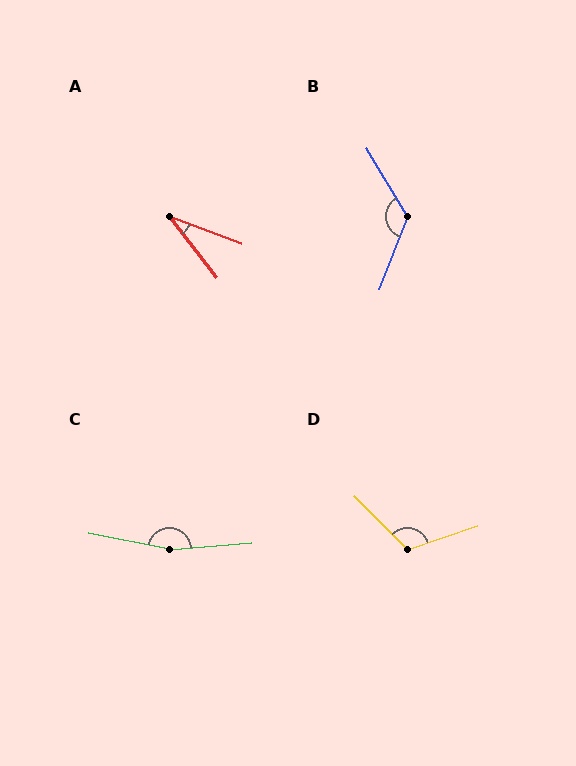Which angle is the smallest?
A, at approximately 31 degrees.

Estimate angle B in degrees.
Approximately 128 degrees.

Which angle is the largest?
C, at approximately 164 degrees.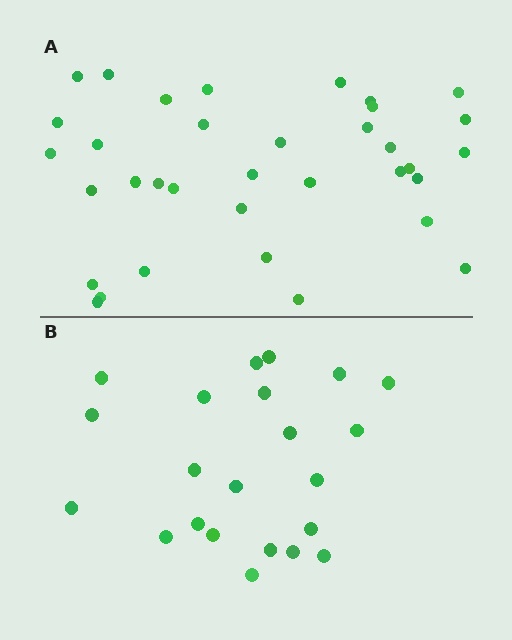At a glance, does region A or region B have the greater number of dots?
Region A (the top region) has more dots.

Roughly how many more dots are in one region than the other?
Region A has approximately 15 more dots than region B.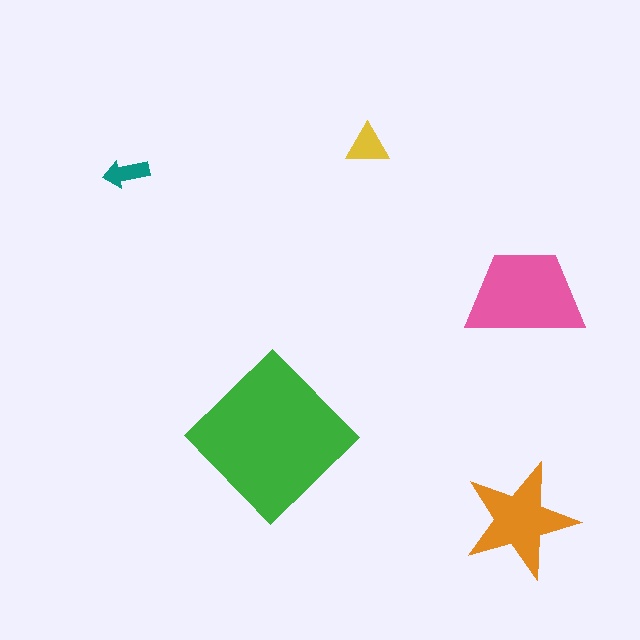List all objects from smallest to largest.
The teal arrow, the yellow triangle, the orange star, the pink trapezoid, the green diamond.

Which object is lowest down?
The orange star is bottommost.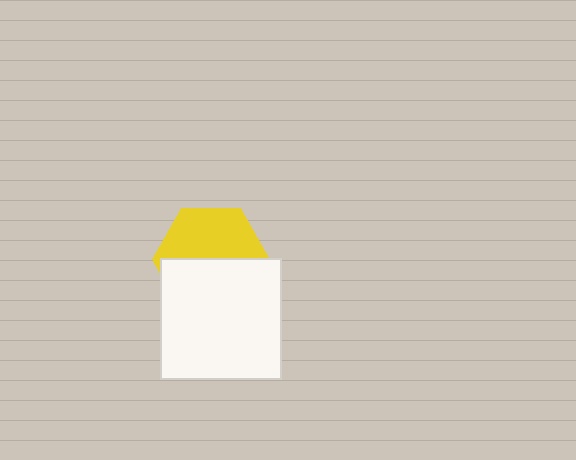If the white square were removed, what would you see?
You would see the complete yellow hexagon.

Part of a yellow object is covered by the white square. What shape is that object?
It is a hexagon.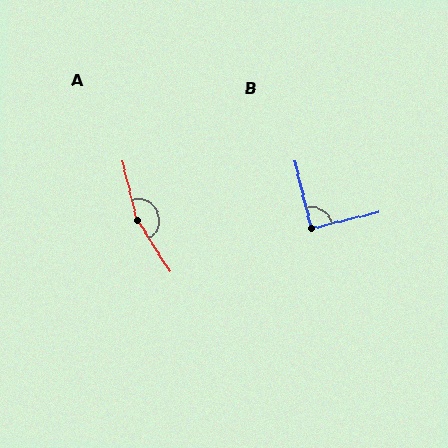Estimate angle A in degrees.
Approximately 162 degrees.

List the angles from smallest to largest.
B (90°), A (162°).